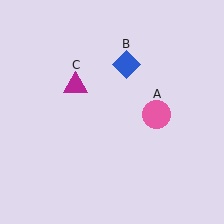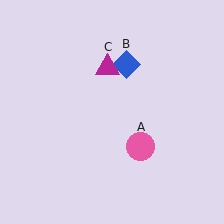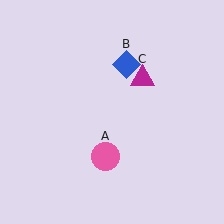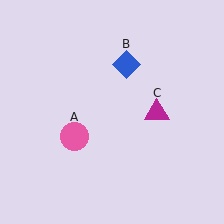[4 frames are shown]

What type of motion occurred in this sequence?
The pink circle (object A), magenta triangle (object C) rotated clockwise around the center of the scene.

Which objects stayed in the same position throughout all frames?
Blue diamond (object B) remained stationary.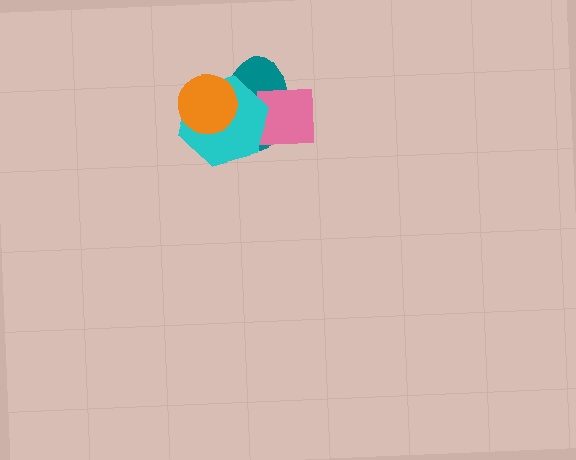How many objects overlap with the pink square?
2 objects overlap with the pink square.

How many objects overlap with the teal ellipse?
3 objects overlap with the teal ellipse.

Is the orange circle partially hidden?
No, no other shape covers it.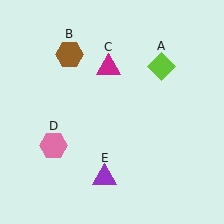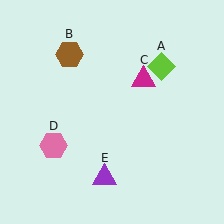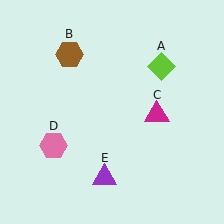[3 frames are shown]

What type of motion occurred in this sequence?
The magenta triangle (object C) rotated clockwise around the center of the scene.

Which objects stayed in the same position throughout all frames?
Lime diamond (object A) and brown hexagon (object B) and pink hexagon (object D) and purple triangle (object E) remained stationary.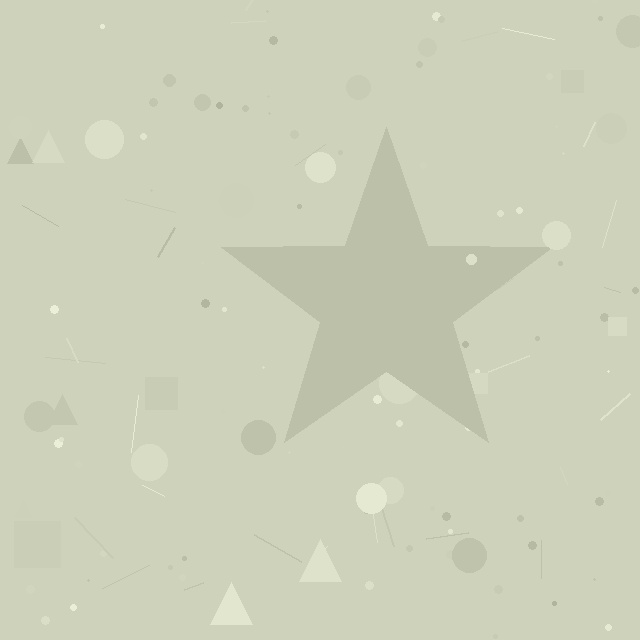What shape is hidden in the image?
A star is hidden in the image.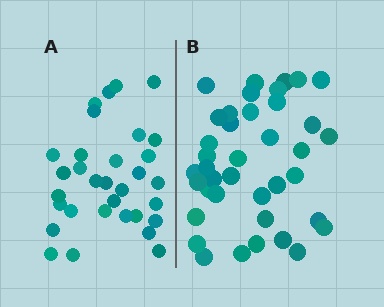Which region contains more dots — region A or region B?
Region B (the right region) has more dots.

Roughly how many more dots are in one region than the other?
Region B has roughly 8 or so more dots than region A.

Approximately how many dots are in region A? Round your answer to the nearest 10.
About 30 dots. (The exact count is 32, which rounds to 30.)